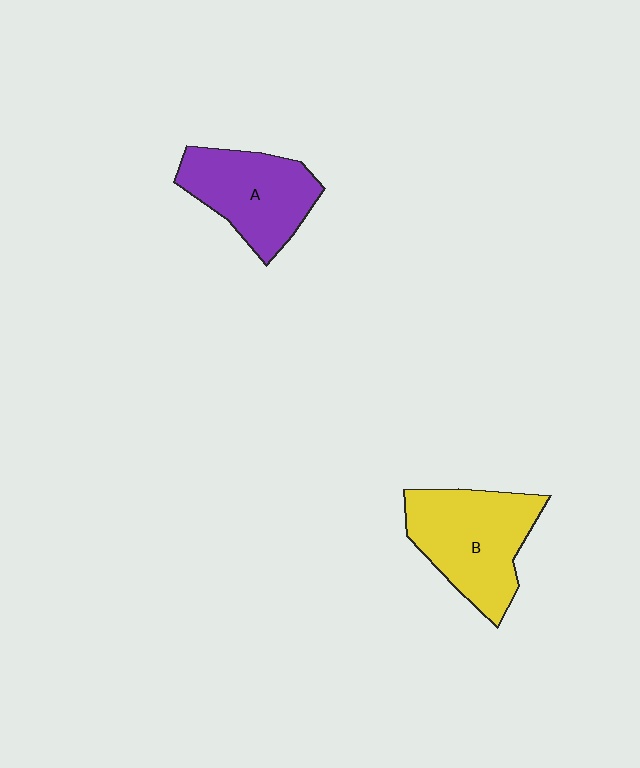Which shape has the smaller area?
Shape A (purple).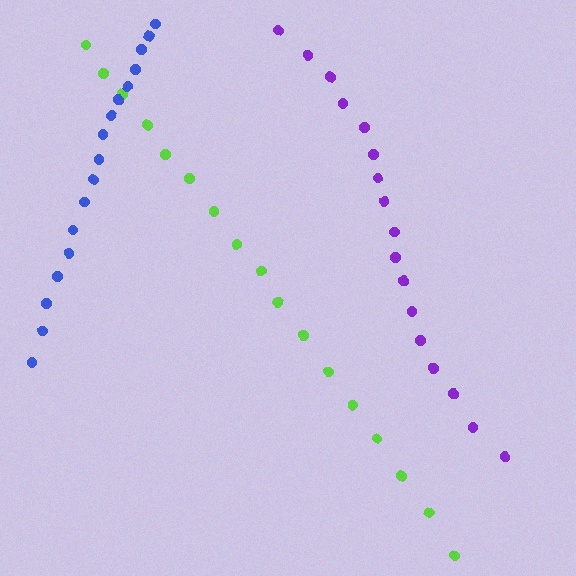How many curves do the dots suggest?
There are 3 distinct paths.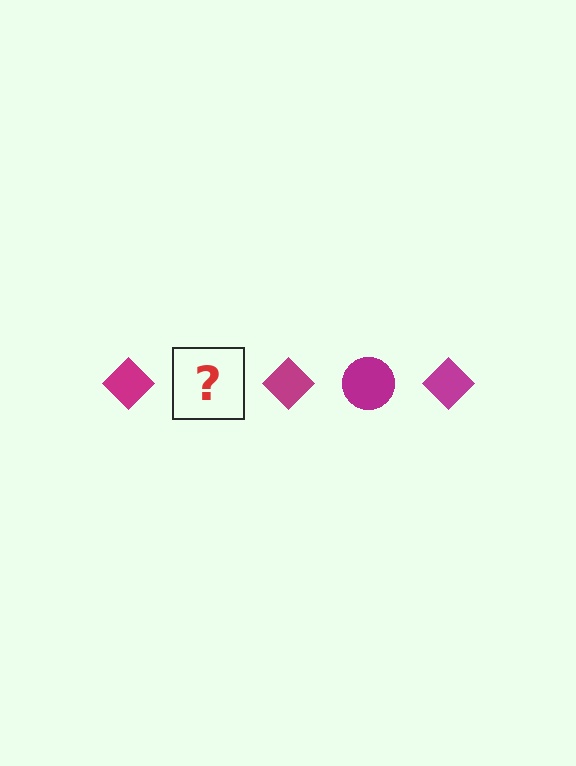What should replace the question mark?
The question mark should be replaced with a magenta circle.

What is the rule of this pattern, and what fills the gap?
The rule is that the pattern cycles through diamond, circle shapes in magenta. The gap should be filled with a magenta circle.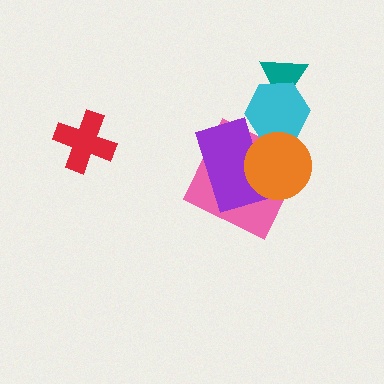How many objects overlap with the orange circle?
3 objects overlap with the orange circle.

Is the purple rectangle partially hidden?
Yes, it is partially covered by another shape.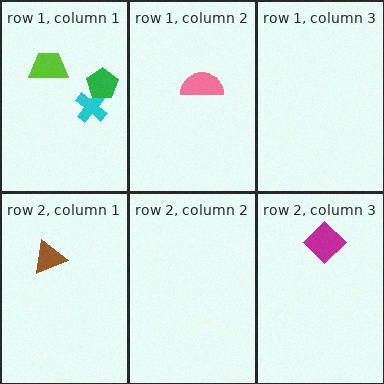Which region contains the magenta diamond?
The row 2, column 3 region.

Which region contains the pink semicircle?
The row 1, column 2 region.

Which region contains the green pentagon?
The row 1, column 1 region.